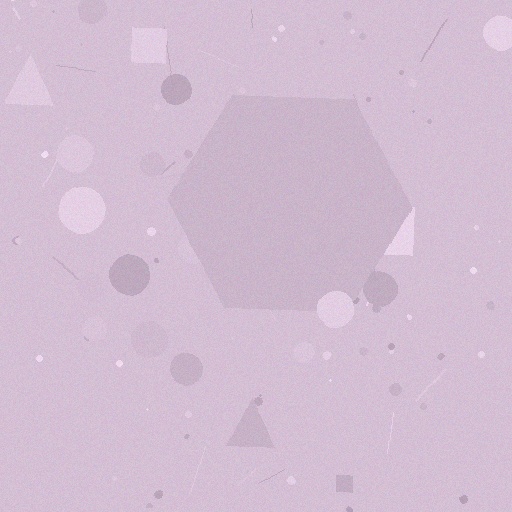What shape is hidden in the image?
A hexagon is hidden in the image.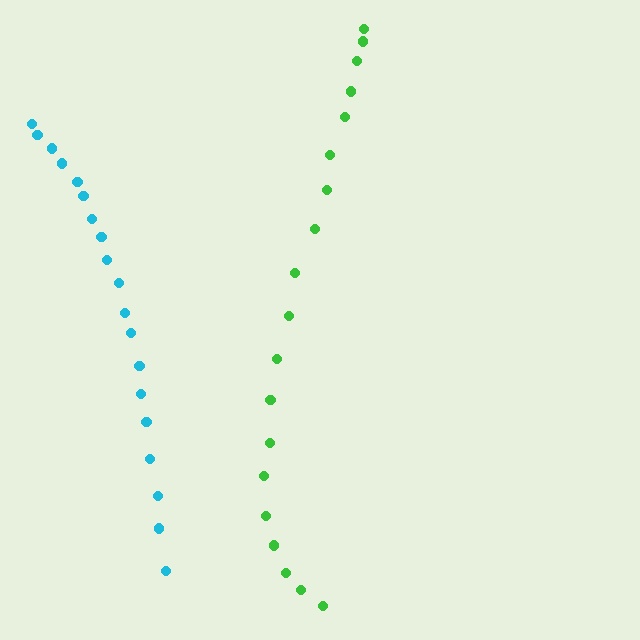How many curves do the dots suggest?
There are 2 distinct paths.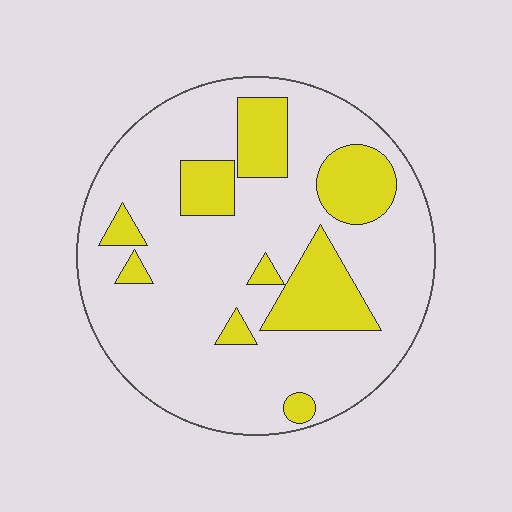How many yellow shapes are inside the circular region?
9.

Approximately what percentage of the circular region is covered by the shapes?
Approximately 25%.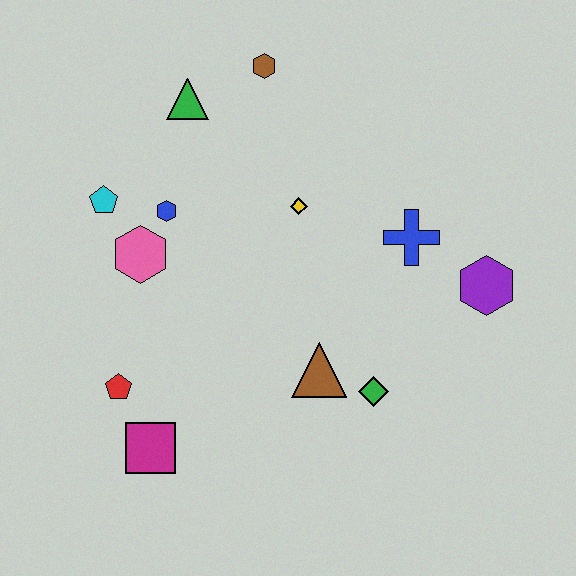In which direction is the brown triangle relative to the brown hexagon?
The brown triangle is below the brown hexagon.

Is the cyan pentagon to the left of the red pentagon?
Yes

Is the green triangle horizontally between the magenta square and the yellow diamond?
Yes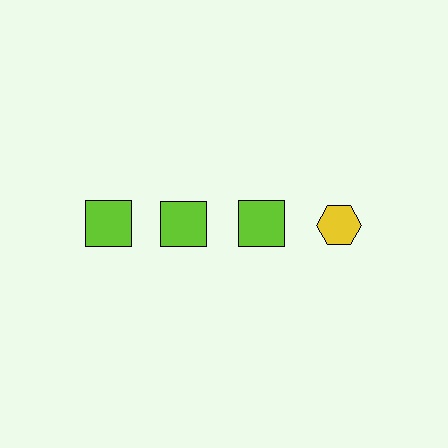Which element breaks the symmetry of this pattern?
The yellow hexagon in the top row, second from right column breaks the symmetry. All other shapes are lime squares.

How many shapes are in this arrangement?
There are 4 shapes arranged in a grid pattern.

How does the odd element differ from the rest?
It differs in both color (yellow instead of lime) and shape (hexagon instead of square).